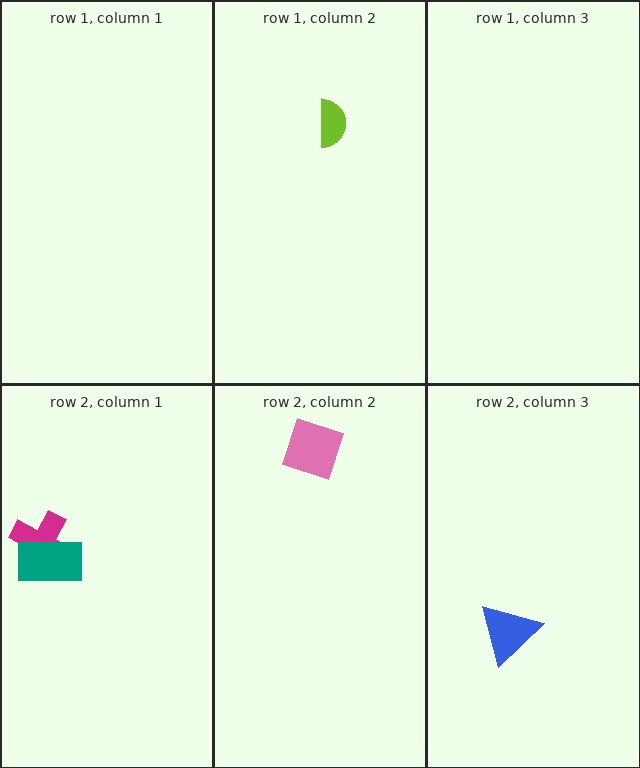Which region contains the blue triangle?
The row 2, column 3 region.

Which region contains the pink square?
The row 2, column 2 region.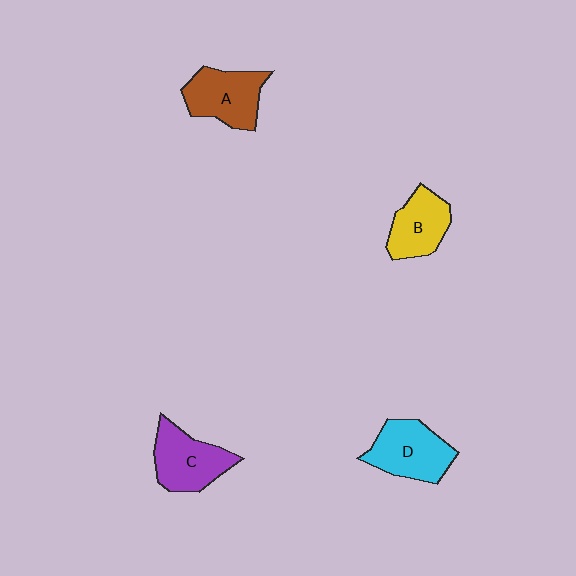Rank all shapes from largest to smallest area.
From largest to smallest: D (cyan), C (purple), A (brown), B (yellow).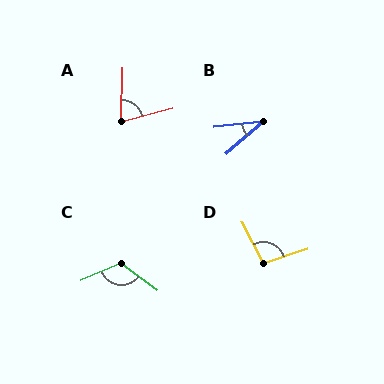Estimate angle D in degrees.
Approximately 100 degrees.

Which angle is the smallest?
B, at approximately 35 degrees.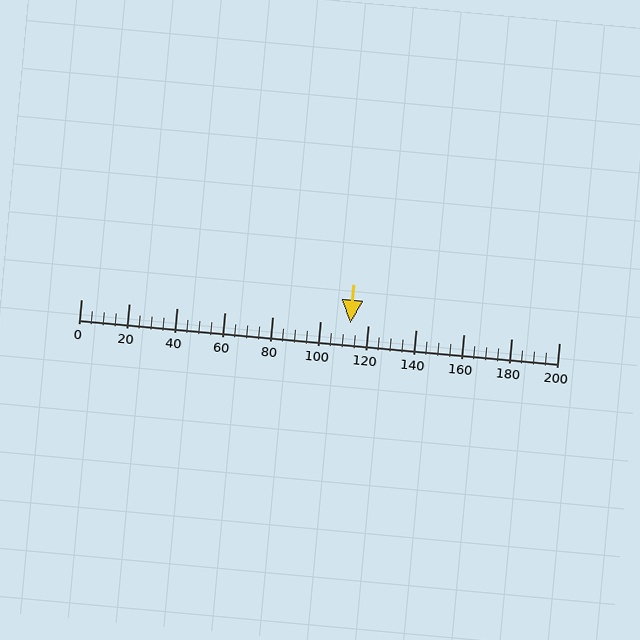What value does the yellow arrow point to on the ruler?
The yellow arrow points to approximately 113.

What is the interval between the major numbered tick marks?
The major tick marks are spaced 20 units apart.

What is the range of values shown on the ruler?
The ruler shows values from 0 to 200.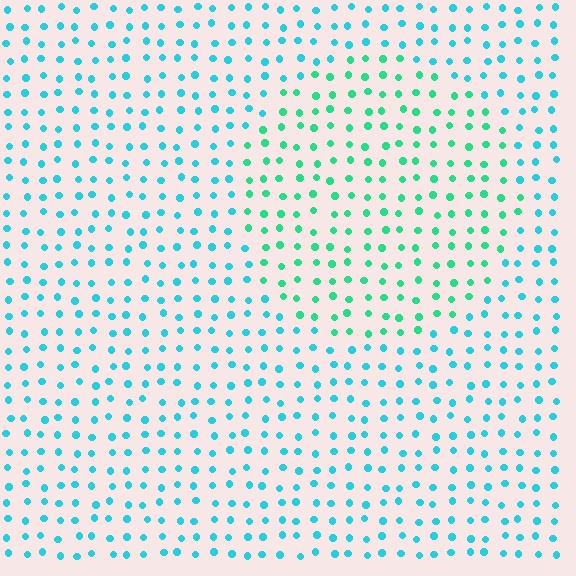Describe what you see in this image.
The image is filled with small cyan elements in a uniform arrangement. A circle-shaped region is visible where the elements are tinted to a slightly different hue, forming a subtle color boundary.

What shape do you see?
I see a circle.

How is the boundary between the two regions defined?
The boundary is defined purely by a slight shift in hue (about 34 degrees). Spacing, size, and orientation are identical on both sides.